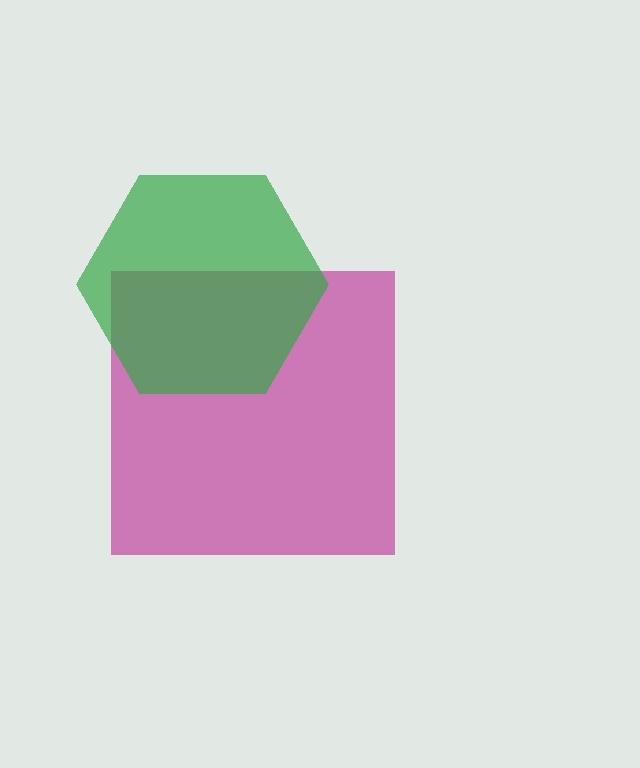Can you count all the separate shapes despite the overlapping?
Yes, there are 2 separate shapes.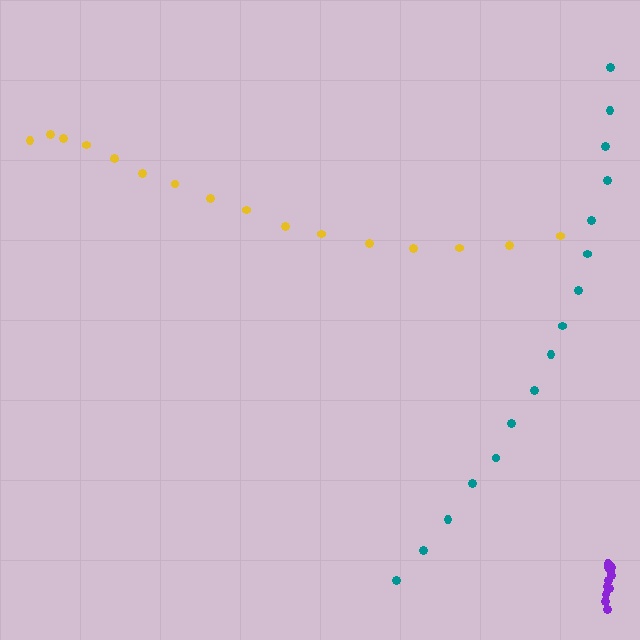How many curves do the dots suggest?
There are 3 distinct paths.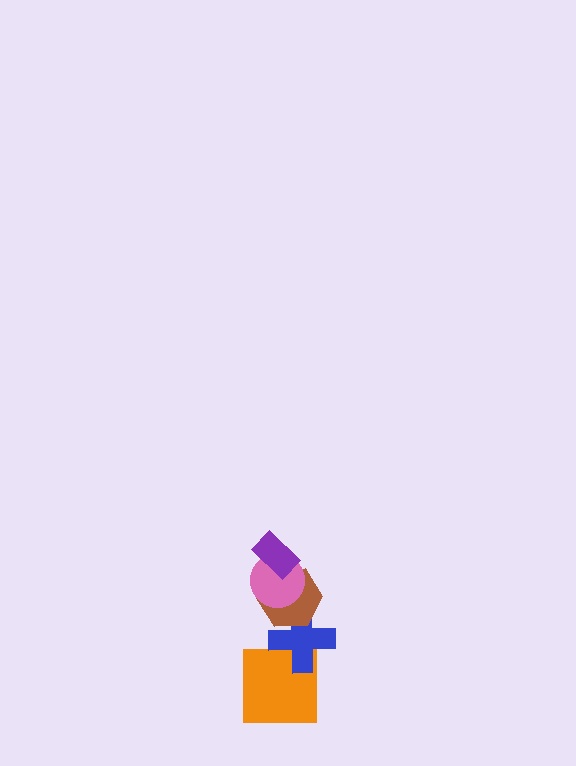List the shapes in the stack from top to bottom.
From top to bottom: the purple rectangle, the pink circle, the brown hexagon, the blue cross, the orange square.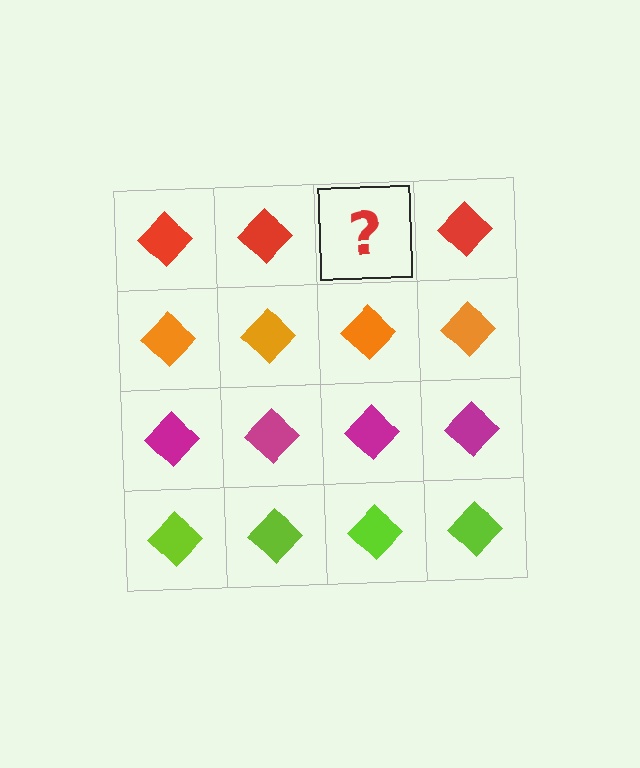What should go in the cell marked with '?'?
The missing cell should contain a red diamond.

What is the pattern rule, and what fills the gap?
The rule is that each row has a consistent color. The gap should be filled with a red diamond.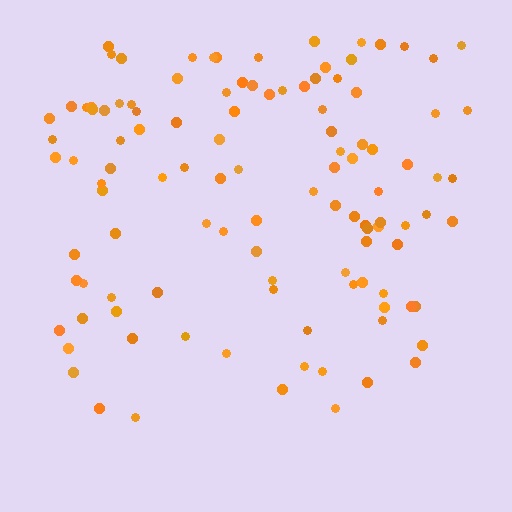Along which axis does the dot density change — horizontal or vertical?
Vertical.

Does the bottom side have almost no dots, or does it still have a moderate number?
Still a moderate number, just noticeably fewer than the top.